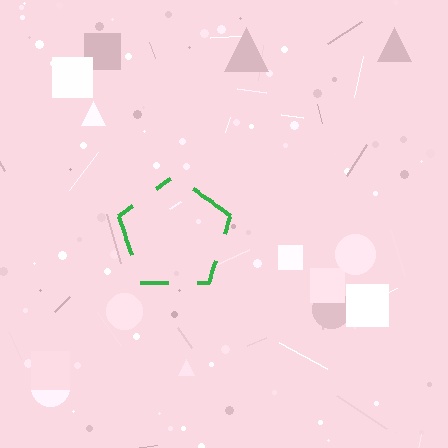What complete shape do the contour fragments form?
The contour fragments form a pentagon.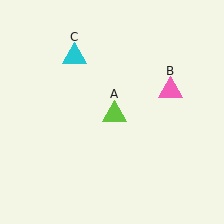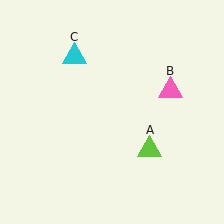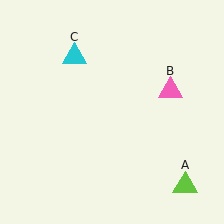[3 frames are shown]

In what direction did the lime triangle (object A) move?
The lime triangle (object A) moved down and to the right.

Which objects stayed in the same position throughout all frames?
Pink triangle (object B) and cyan triangle (object C) remained stationary.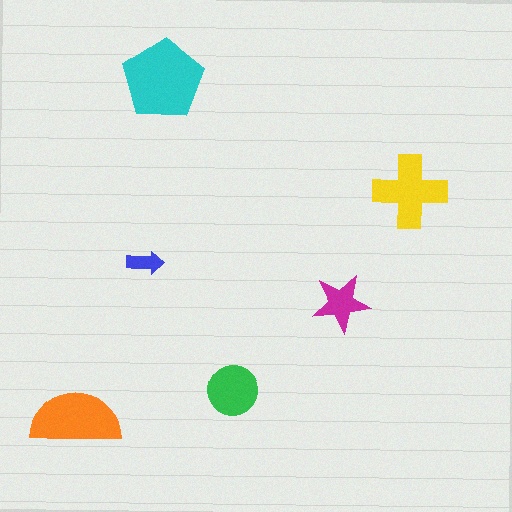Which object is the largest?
The cyan pentagon.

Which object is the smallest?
The blue arrow.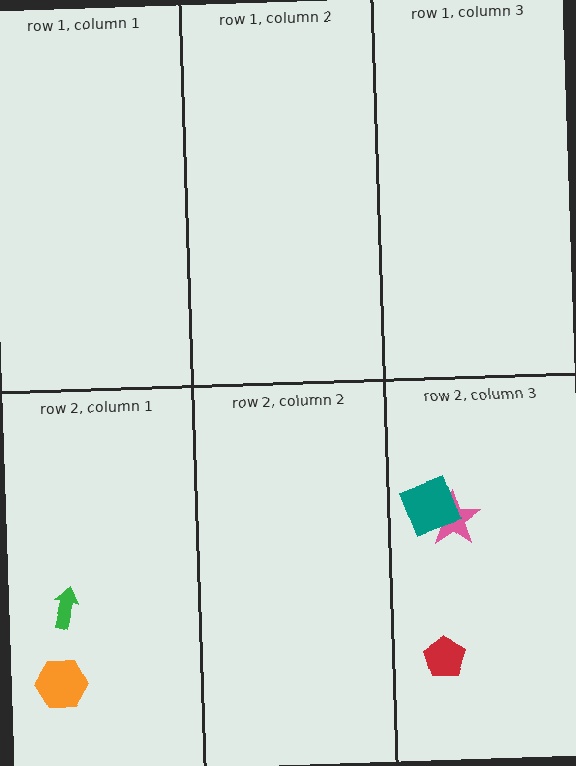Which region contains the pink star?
The row 2, column 3 region.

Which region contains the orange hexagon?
The row 2, column 1 region.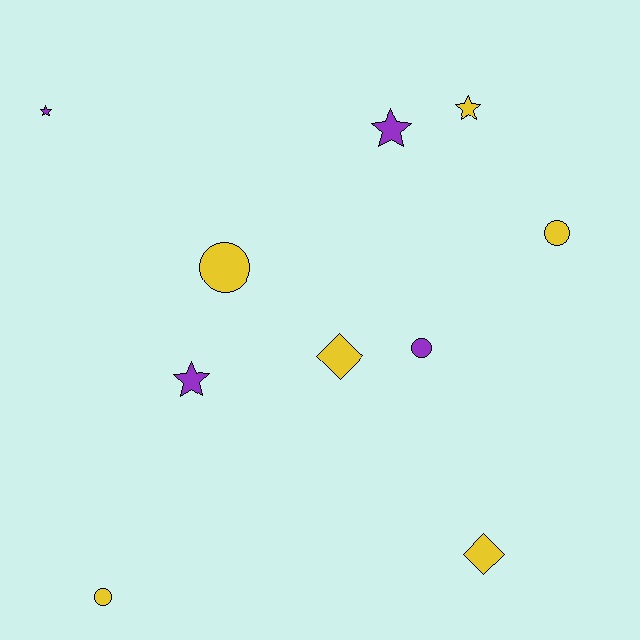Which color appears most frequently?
Yellow, with 6 objects.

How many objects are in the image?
There are 10 objects.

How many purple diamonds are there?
There are no purple diamonds.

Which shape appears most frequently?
Circle, with 4 objects.